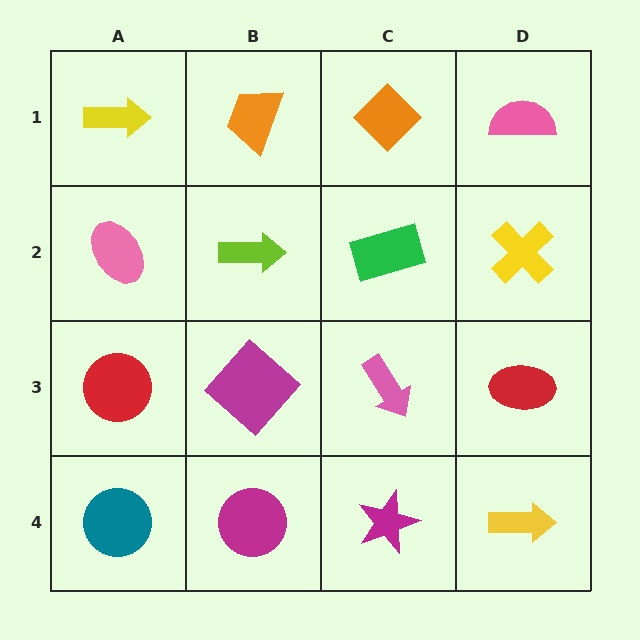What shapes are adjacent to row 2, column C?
An orange diamond (row 1, column C), a pink arrow (row 3, column C), a lime arrow (row 2, column B), a yellow cross (row 2, column D).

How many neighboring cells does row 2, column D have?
3.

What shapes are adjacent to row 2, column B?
An orange trapezoid (row 1, column B), a magenta diamond (row 3, column B), a pink ellipse (row 2, column A), a green rectangle (row 2, column C).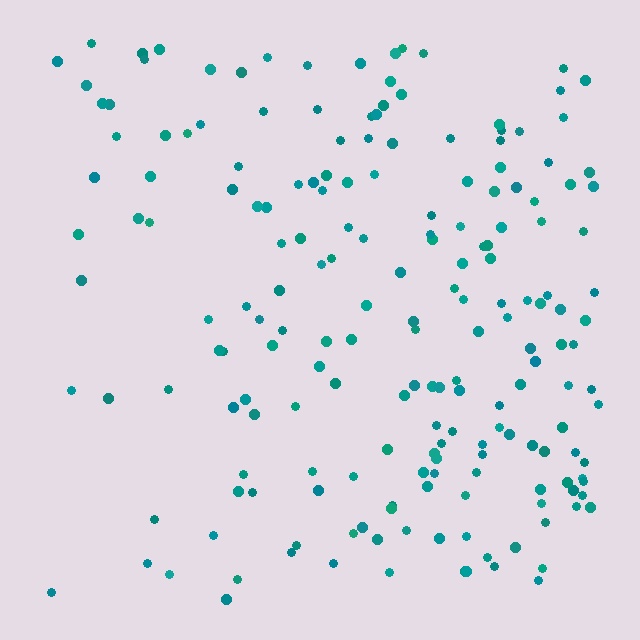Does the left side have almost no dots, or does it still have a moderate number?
Still a moderate number, just noticeably fewer than the right.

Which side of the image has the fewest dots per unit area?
The left.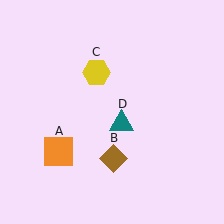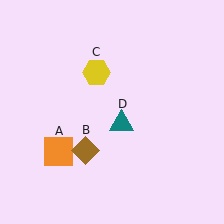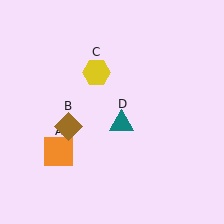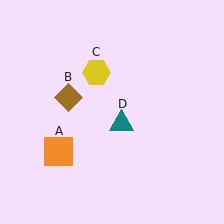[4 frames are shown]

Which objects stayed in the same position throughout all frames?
Orange square (object A) and yellow hexagon (object C) and teal triangle (object D) remained stationary.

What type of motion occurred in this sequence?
The brown diamond (object B) rotated clockwise around the center of the scene.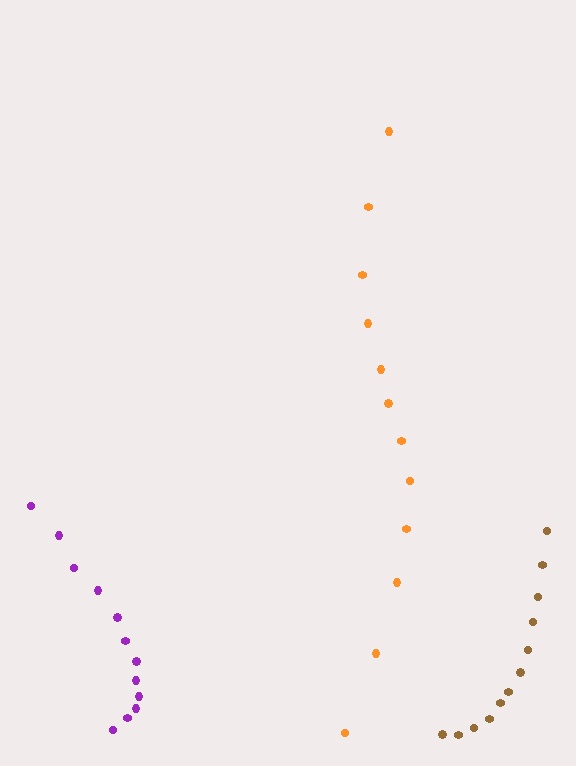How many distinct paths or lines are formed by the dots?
There are 3 distinct paths.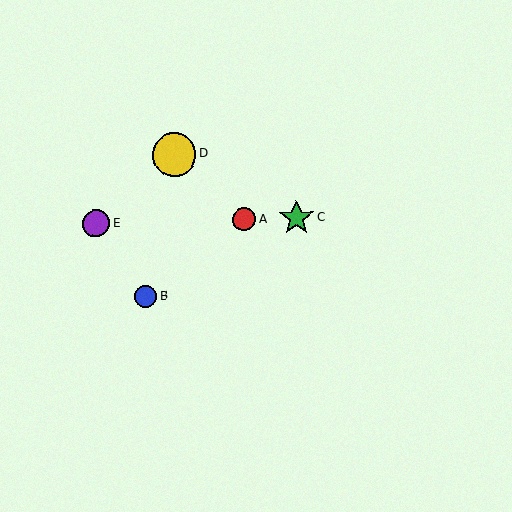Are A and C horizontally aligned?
Yes, both are at y≈219.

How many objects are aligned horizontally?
3 objects (A, C, E) are aligned horizontally.